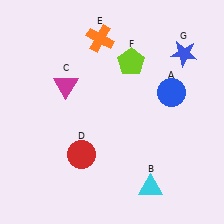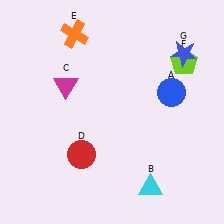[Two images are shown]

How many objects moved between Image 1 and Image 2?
2 objects moved between the two images.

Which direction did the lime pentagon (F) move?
The lime pentagon (F) moved right.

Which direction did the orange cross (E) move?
The orange cross (E) moved left.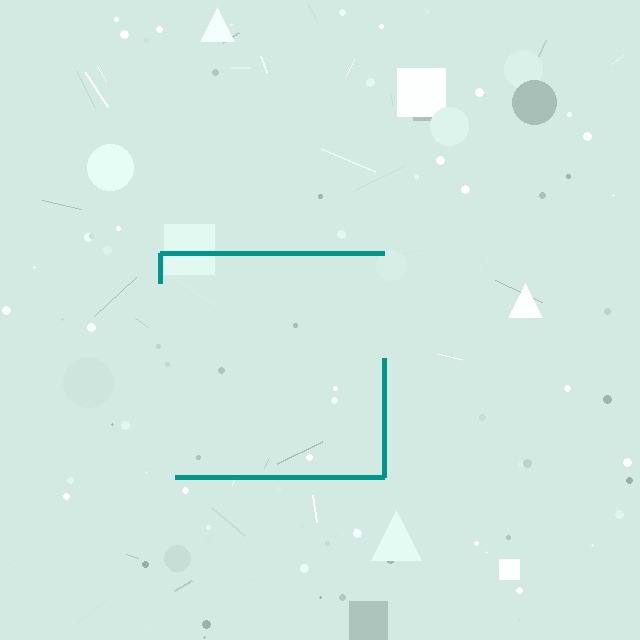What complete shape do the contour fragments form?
The contour fragments form a square.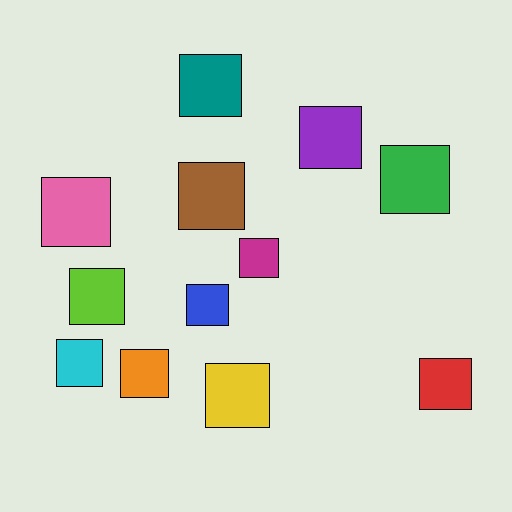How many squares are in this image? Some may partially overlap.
There are 12 squares.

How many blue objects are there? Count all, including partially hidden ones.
There is 1 blue object.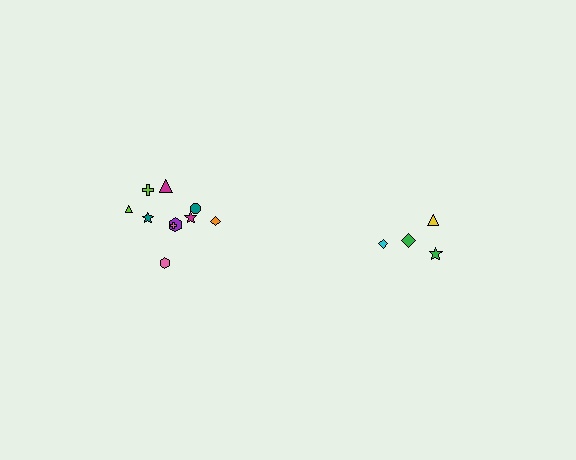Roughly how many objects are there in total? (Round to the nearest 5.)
Roughly 15 objects in total.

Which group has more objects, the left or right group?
The left group.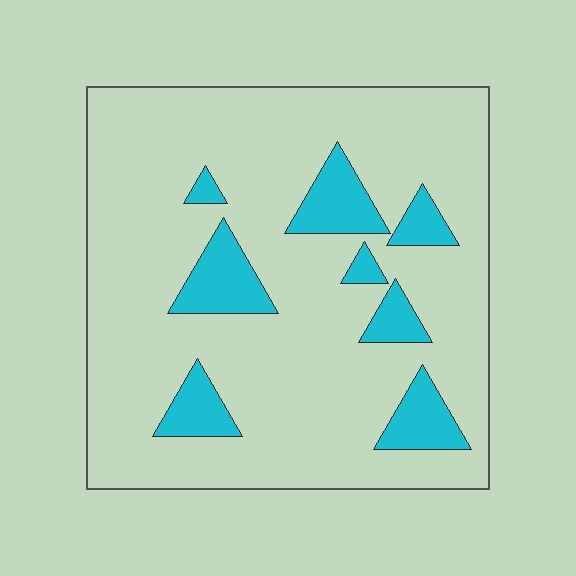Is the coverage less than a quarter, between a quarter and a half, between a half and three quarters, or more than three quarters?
Less than a quarter.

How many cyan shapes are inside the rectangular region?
8.